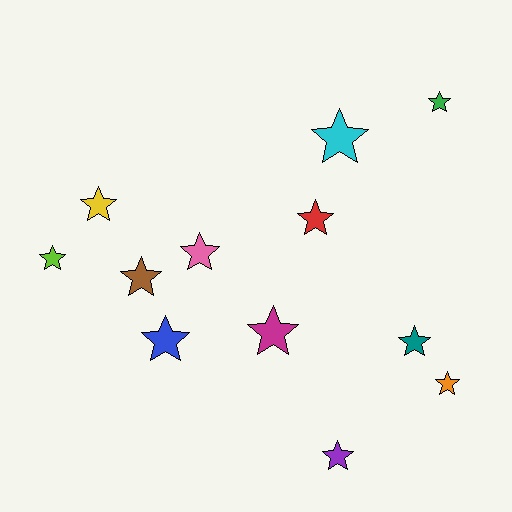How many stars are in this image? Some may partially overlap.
There are 12 stars.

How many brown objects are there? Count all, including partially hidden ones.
There is 1 brown object.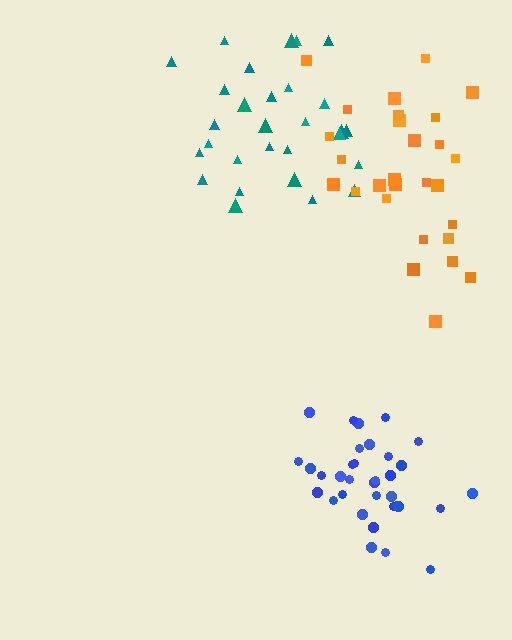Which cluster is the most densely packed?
Blue.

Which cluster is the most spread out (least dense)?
Orange.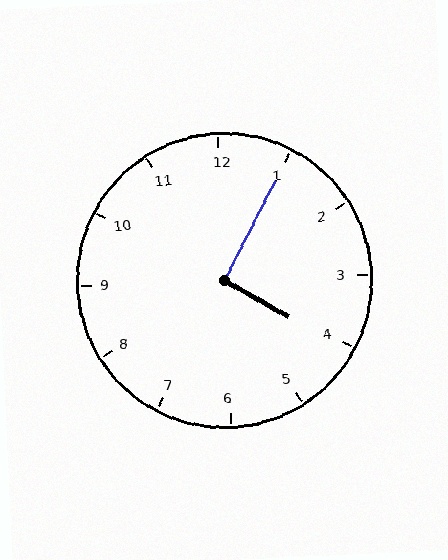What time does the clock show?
4:05.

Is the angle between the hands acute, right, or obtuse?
It is right.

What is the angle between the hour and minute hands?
Approximately 92 degrees.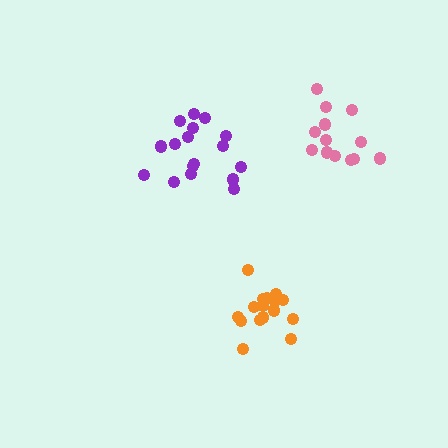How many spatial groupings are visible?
There are 3 spatial groupings.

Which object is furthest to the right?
The pink cluster is rightmost.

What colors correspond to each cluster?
The clusters are colored: orange, purple, pink.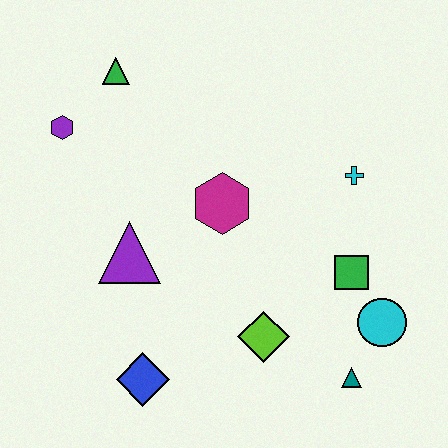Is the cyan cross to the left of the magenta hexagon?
No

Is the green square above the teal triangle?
Yes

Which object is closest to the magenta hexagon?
The purple triangle is closest to the magenta hexagon.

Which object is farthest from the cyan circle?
The purple hexagon is farthest from the cyan circle.